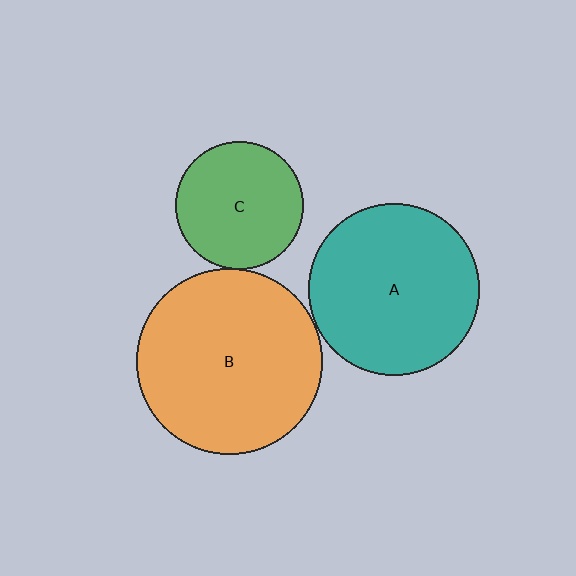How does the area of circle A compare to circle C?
Approximately 1.8 times.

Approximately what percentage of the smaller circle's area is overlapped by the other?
Approximately 5%.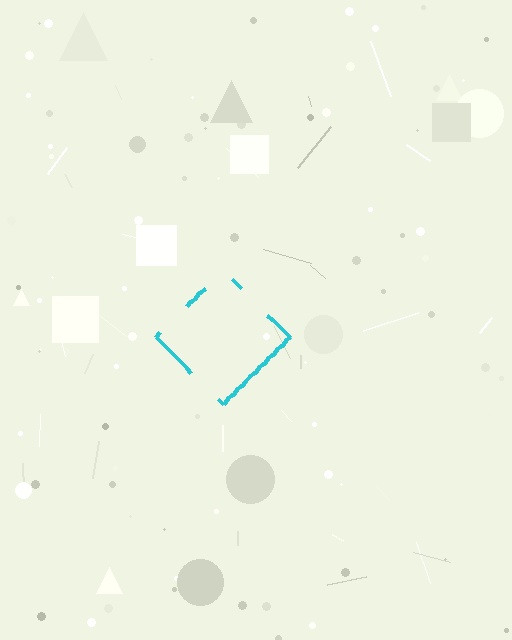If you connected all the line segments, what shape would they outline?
They would outline a diamond.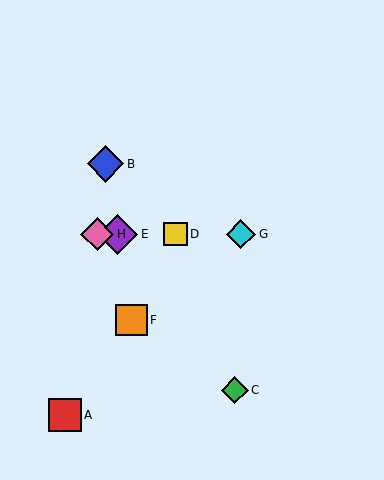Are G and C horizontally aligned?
No, G is at y≈234 and C is at y≈390.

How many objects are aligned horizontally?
4 objects (D, E, G, H) are aligned horizontally.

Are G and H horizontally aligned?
Yes, both are at y≈234.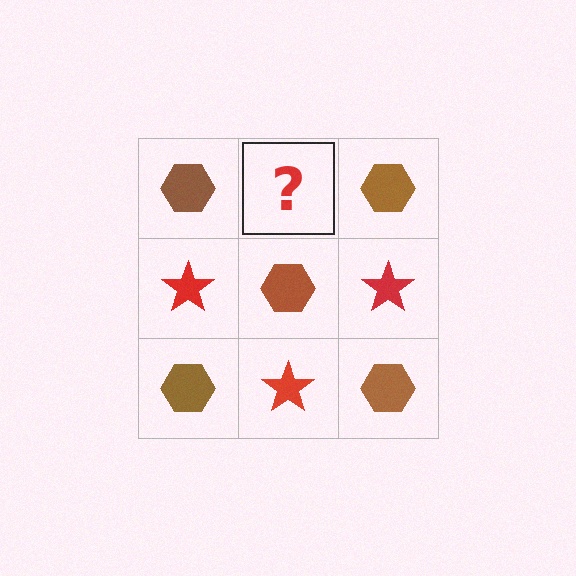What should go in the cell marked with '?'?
The missing cell should contain a red star.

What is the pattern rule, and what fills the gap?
The rule is that it alternates brown hexagon and red star in a checkerboard pattern. The gap should be filled with a red star.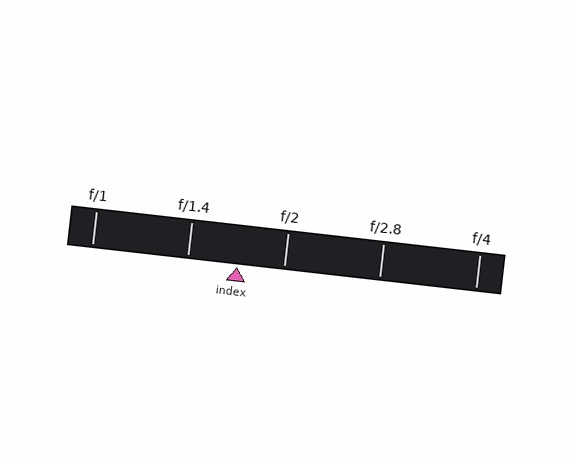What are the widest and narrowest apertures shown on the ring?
The widest aperture shown is f/1 and the narrowest is f/4.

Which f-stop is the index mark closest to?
The index mark is closest to f/2.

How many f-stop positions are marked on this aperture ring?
There are 5 f-stop positions marked.